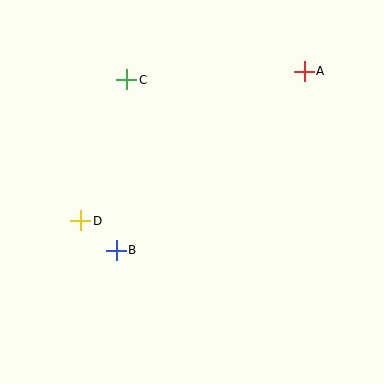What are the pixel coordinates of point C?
Point C is at (127, 80).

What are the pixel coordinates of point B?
Point B is at (116, 250).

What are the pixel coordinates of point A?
Point A is at (304, 71).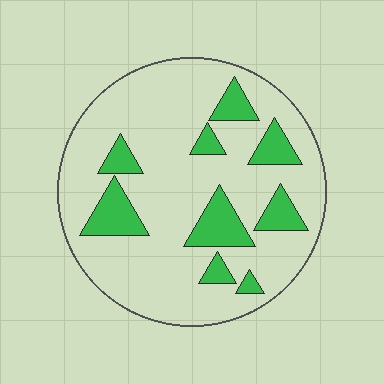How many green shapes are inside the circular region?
9.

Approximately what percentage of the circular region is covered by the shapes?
Approximately 20%.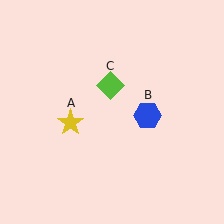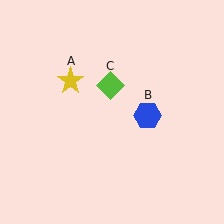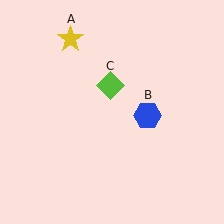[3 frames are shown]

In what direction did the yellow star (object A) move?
The yellow star (object A) moved up.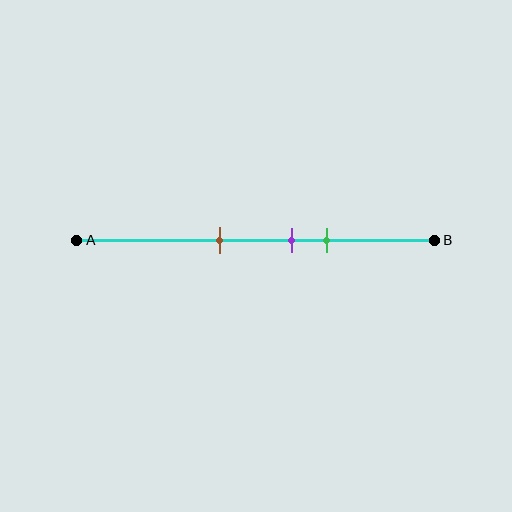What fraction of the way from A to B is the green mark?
The green mark is approximately 70% (0.7) of the way from A to B.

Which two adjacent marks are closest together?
The purple and green marks are the closest adjacent pair.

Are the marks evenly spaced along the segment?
Yes, the marks are approximately evenly spaced.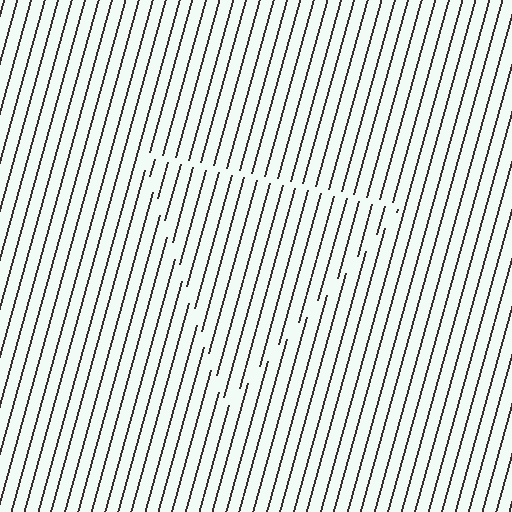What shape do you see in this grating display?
An illusory triangle. The interior of the shape contains the same grating, shifted by half a period — the contour is defined by the phase discontinuity where line-ends from the inner and outer gratings abut.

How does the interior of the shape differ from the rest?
The interior of the shape contains the same grating, shifted by half a period — the contour is defined by the phase discontinuity where line-ends from the inner and outer gratings abut.